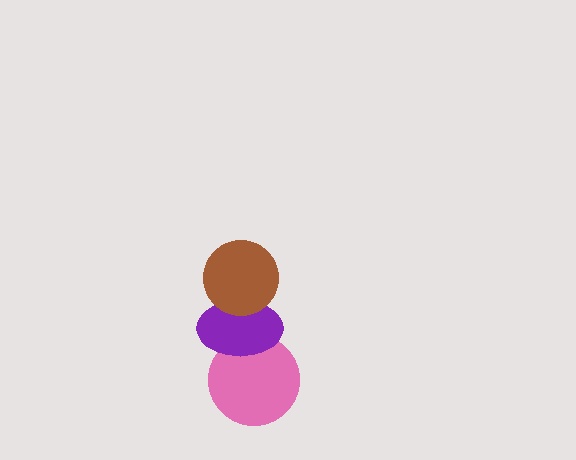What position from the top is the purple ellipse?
The purple ellipse is 2nd from the top.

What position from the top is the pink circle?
The pink circle is 3rd from the top.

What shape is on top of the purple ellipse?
The brown circle is on top of the purple ellipse.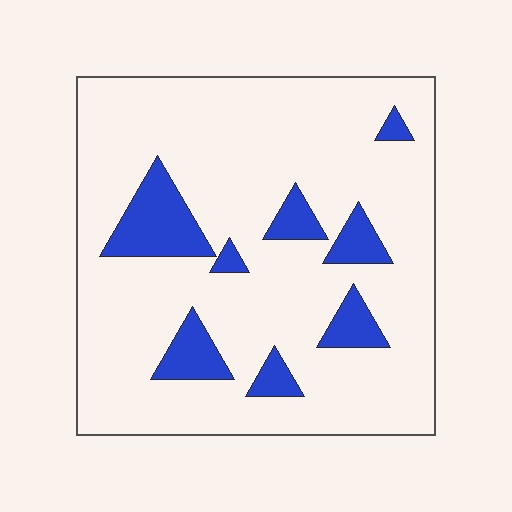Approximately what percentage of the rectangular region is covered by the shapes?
Approximately 15%.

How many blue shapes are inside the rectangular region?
8.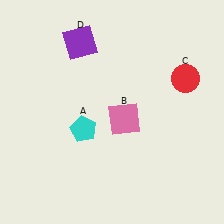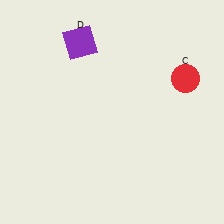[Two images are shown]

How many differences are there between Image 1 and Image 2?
There are 2 differences between the two images.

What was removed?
The cyan pentagon (A), the pink square (B) were removed in Image 2.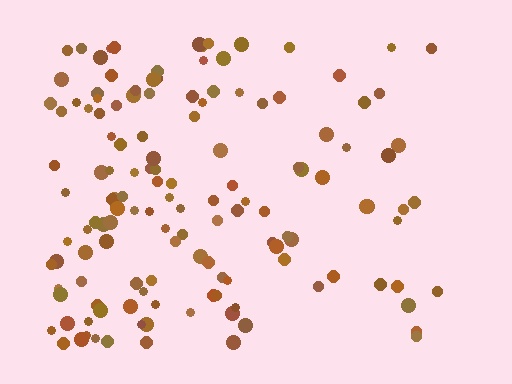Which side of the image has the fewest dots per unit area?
The right.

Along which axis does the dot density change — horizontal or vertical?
Horizontal.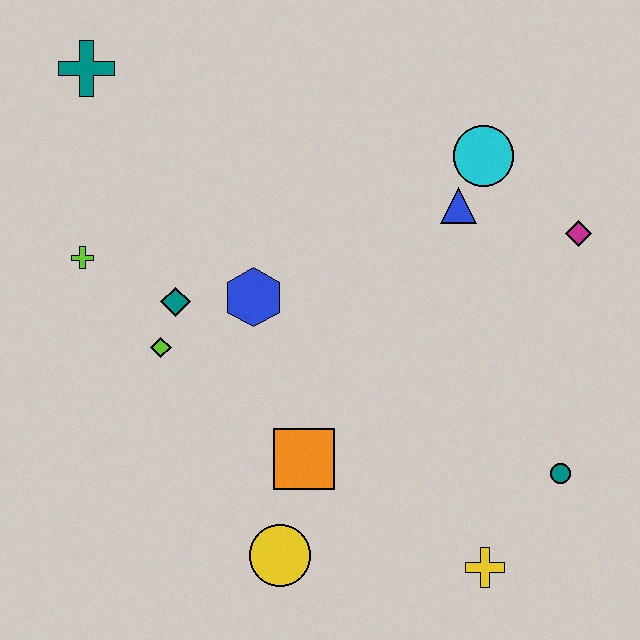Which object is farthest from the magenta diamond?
The teal cross is farthest from the magenta diamond.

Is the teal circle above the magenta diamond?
No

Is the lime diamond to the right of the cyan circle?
No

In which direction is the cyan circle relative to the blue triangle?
The cyan circle is above the blue triangle.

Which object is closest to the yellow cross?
The teal circle is closest to the yellow cross.